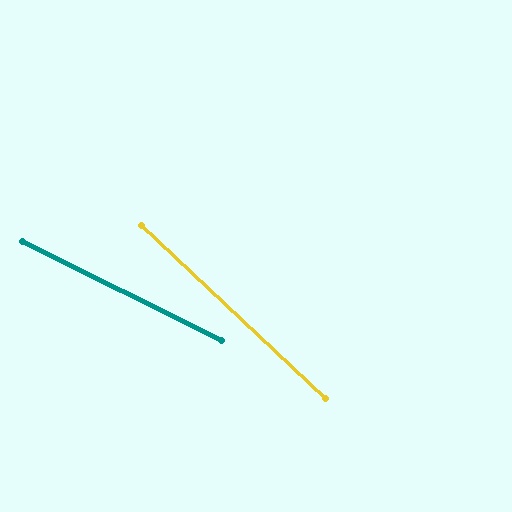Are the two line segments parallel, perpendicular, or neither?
Neither parallel nor perpendicular — they differ by about 17°.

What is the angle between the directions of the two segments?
Approximately 17 degrees.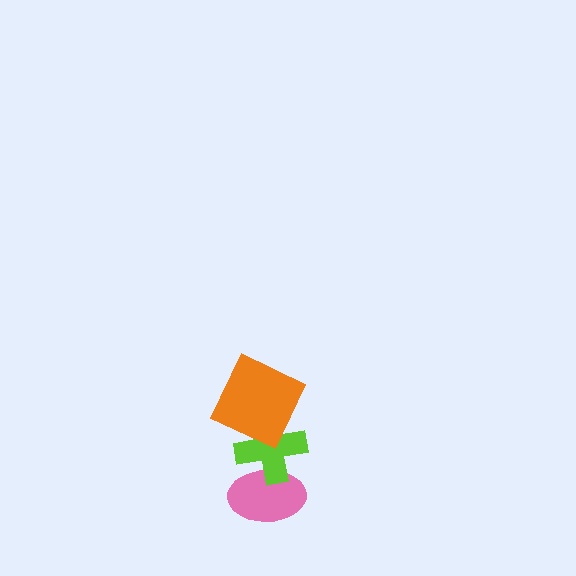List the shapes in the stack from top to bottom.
From top to bottom: the orange square, the lime cross, the pink ellipse.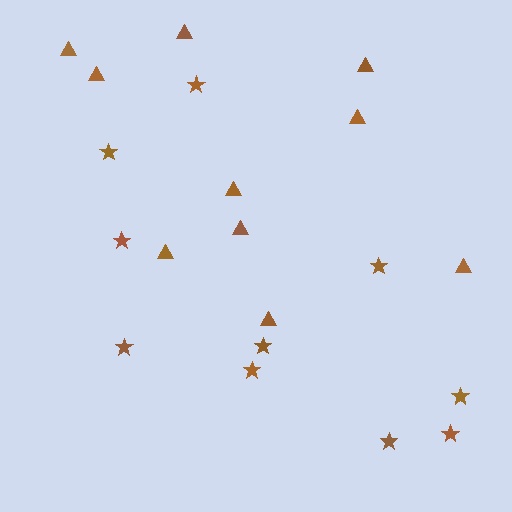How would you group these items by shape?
There are 2 groups: one group of stars (10) and one group of triangles (10).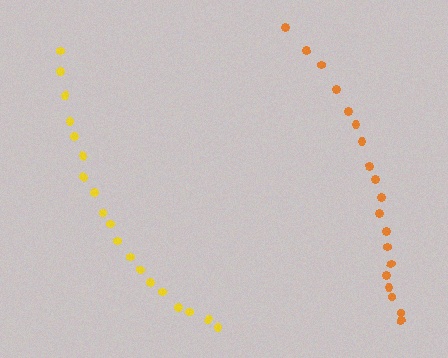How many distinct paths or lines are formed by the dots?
There are 2 distinct paths.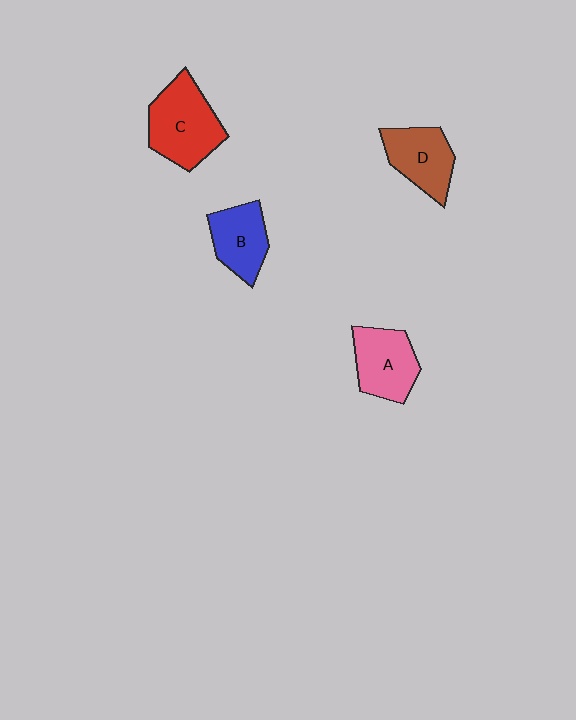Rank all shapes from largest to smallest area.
From largest to smallest: C (red), A (pink), D (brown), B (blue).